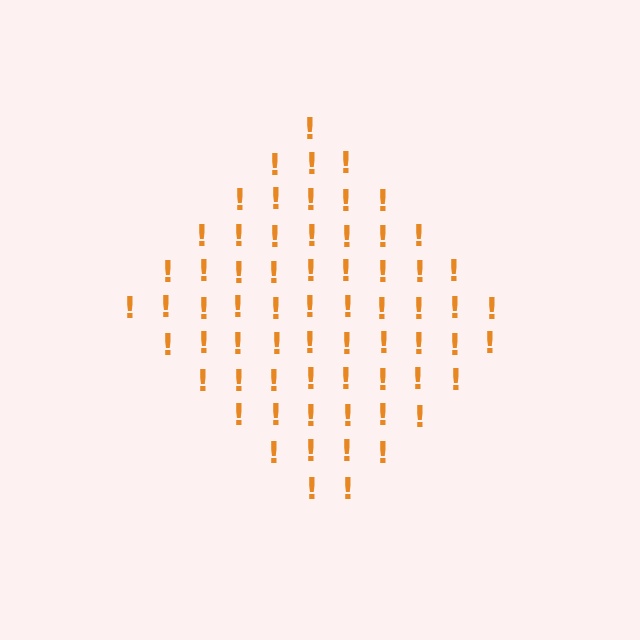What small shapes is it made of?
It is made of small exclamation marks.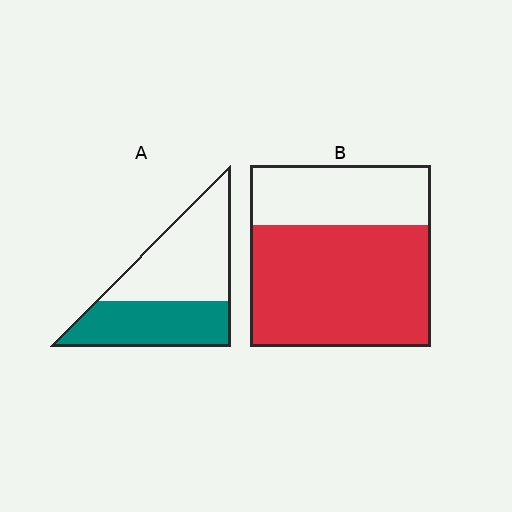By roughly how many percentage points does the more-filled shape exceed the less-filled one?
By roughly 25 percentage points (B over A).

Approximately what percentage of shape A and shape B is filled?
A is approximately 45% and B is approximately 65%.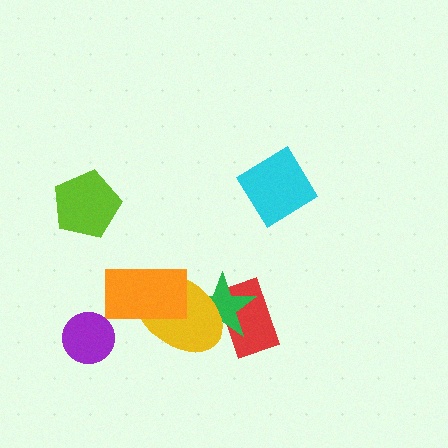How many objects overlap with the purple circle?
0 objects overlap with the purple circle.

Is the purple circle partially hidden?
No, no other shape covers it.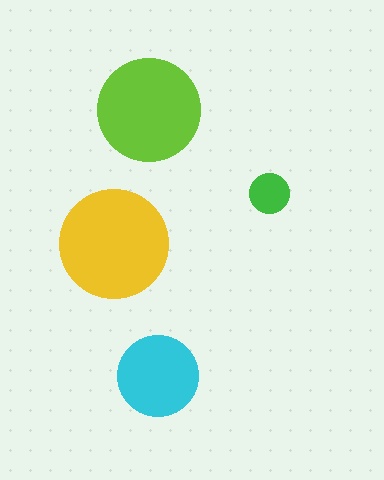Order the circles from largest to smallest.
the yellow one, the lime one, the cyan one, the green one.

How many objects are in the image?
There are 4 objects in the image.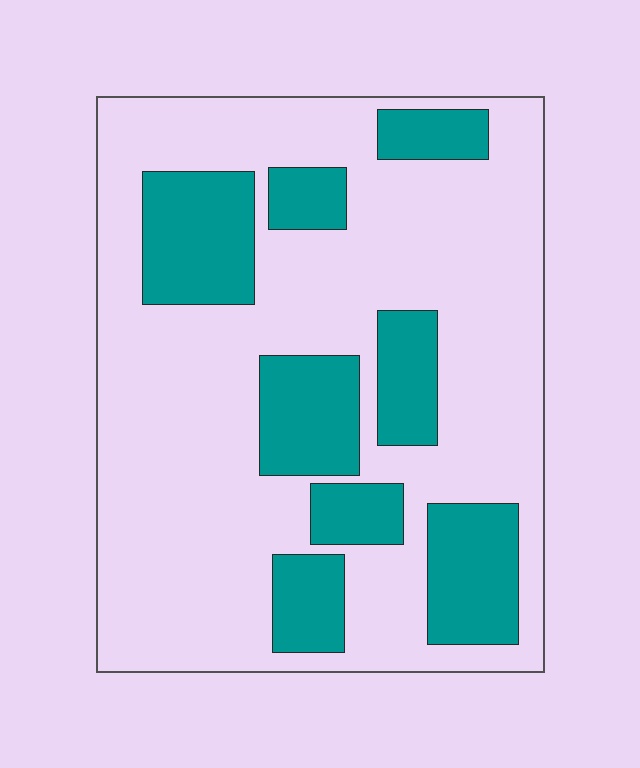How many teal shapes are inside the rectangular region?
8.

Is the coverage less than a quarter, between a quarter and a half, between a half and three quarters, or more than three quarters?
Between a quarter and a half.